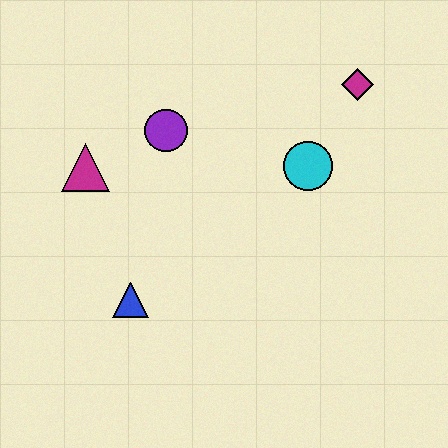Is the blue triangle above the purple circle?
No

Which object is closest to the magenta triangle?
The purple circle is closest to the magenta triangle.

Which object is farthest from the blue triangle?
The magenta diamond is farthest from the blue triangle.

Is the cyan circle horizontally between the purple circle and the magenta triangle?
No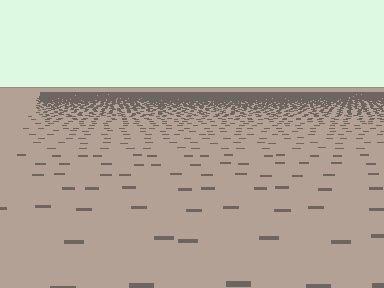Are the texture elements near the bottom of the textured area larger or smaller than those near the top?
Larger. Near the bottom, elements are closer to the viewer and appear at a bigger on-screen size.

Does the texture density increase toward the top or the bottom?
Density increases toward the top.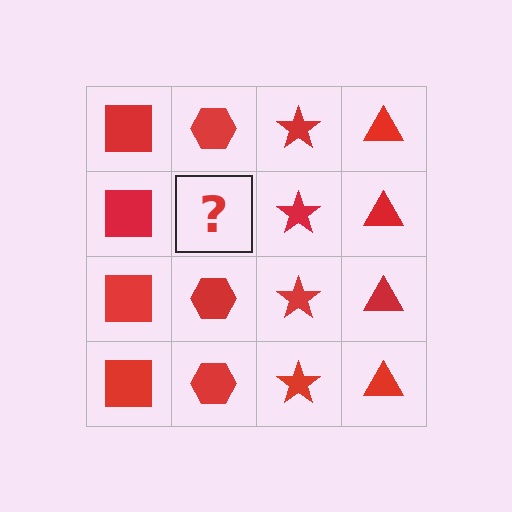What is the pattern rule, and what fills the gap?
The rule is that each column has a consistent shape. The gap should be filled with a red hexagon.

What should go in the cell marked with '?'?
The missing cell should contain a red hexagon.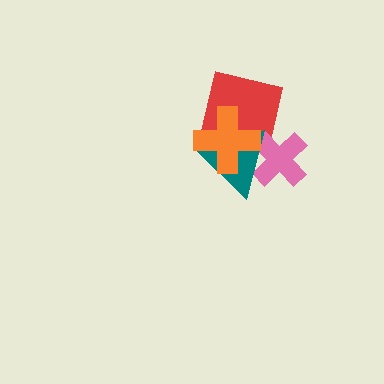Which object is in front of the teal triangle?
The orange cross is in front of the teal triangle.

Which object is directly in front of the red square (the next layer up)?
The pink cross is directly in front of the red square.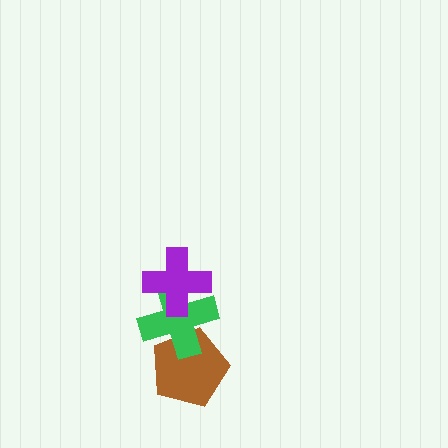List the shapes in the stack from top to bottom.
From top to bottom: the purple cross, the green cross, the brown pentagon.